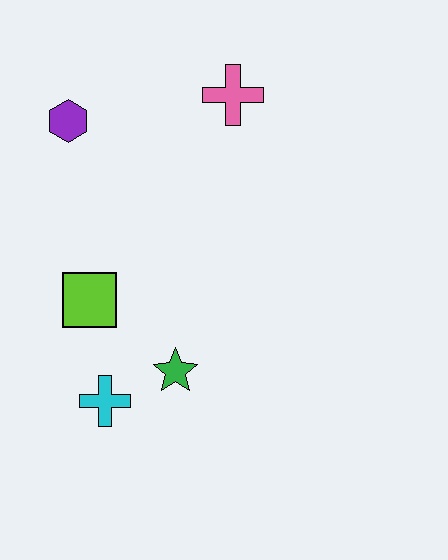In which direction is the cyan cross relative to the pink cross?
The cyan cross is below the pink cross.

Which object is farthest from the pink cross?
The cyan cross is farthest from the pink cross.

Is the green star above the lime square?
No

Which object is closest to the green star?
The cyan cross is closest to the green star.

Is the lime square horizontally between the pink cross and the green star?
No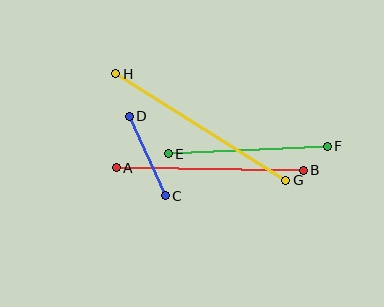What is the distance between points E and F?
The distance is approximately 159 pixels.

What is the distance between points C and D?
The distance is approximately 87 pixels.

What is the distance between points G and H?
The distance is approximately 201 pixels.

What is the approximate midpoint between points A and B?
The midpoint is at approximately (210, 169) pixels.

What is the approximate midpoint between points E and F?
The midpoint is at approximately (248, 150) pixels.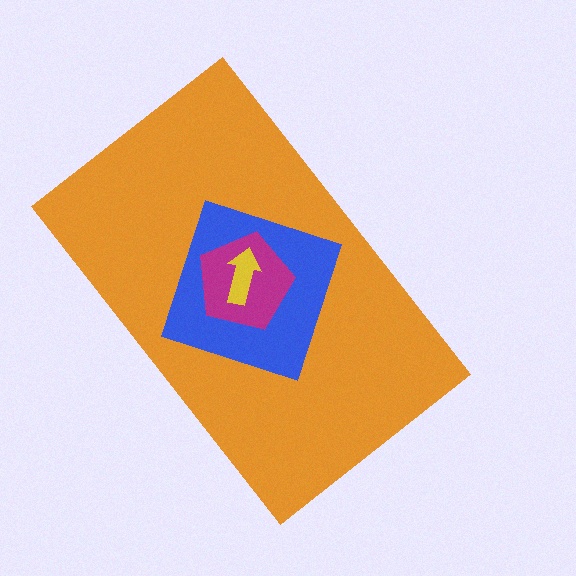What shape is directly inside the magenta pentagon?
The yellow arrow.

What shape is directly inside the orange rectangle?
The blue square.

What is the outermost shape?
The orange rectangle.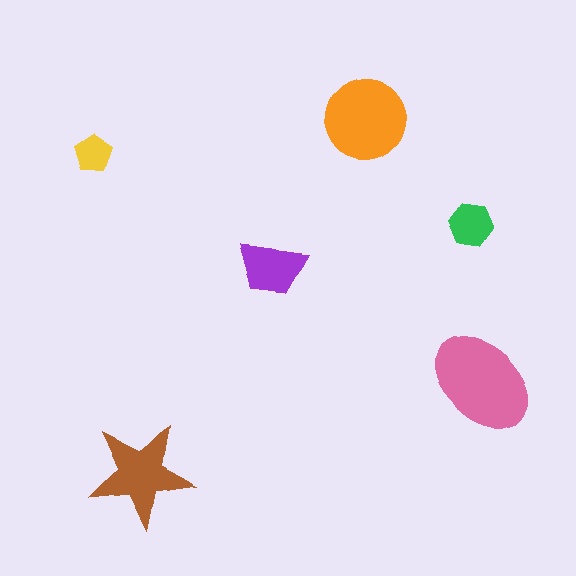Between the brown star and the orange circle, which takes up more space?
The orange circle.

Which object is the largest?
The pink ellipse.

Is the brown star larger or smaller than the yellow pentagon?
Larger.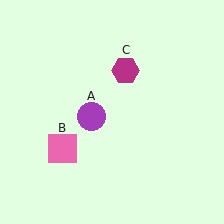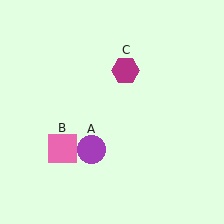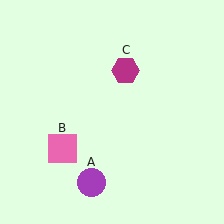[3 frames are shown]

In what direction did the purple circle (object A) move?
The purple circle (object A) moved down.